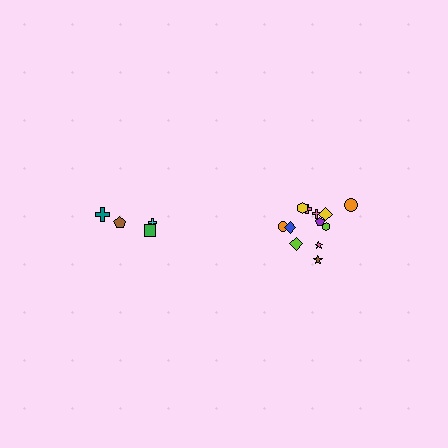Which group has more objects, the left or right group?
The right group.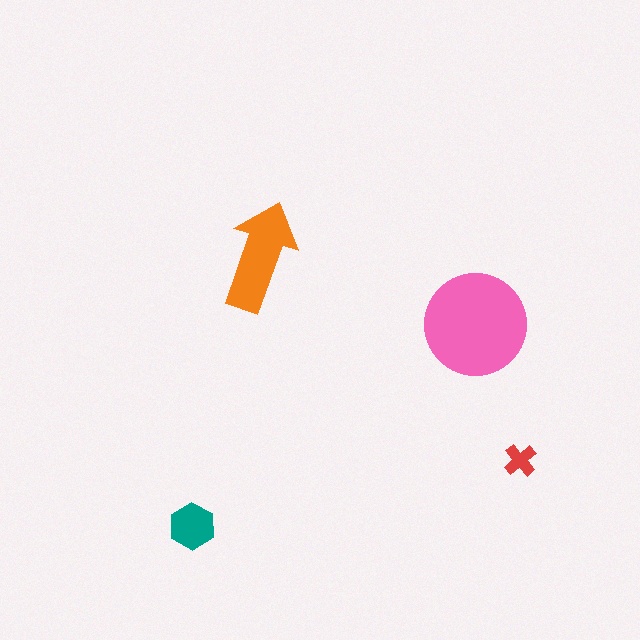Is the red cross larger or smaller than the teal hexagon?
Smaller.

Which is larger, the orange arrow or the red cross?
The orange arrow.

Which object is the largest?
The pink circle.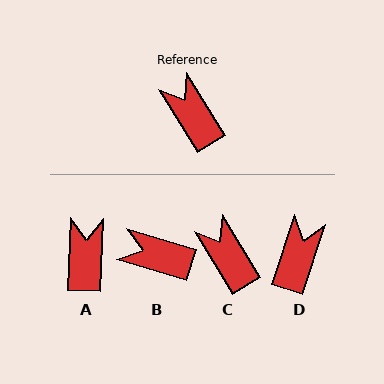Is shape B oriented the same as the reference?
No, it is off by about 42 degrees.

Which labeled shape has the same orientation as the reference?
C.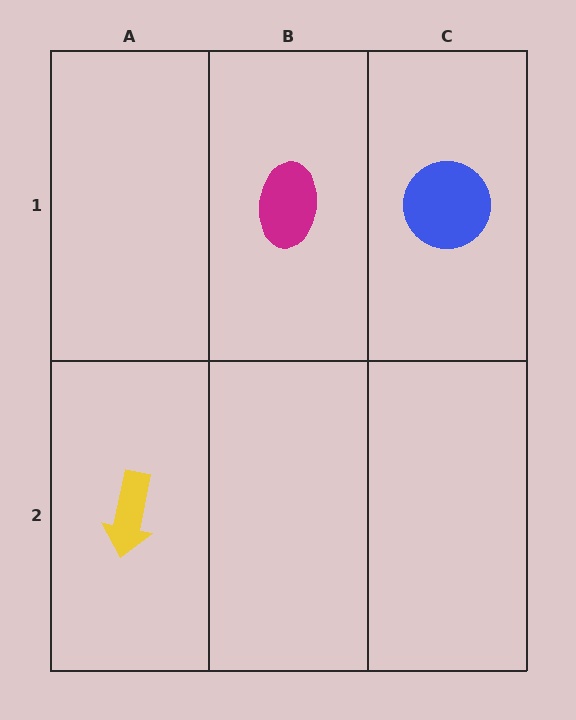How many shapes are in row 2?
1 shape.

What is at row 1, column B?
A magenta ellipse.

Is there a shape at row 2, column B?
No, that cell is empty.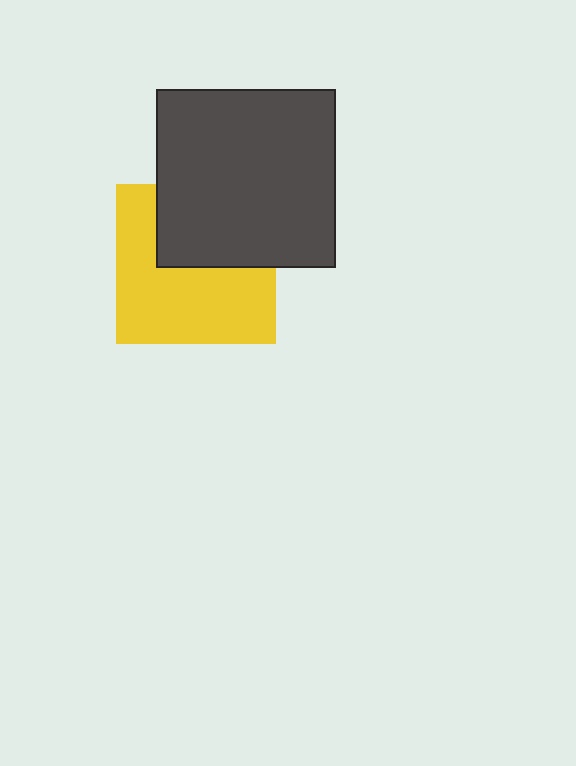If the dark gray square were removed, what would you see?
You would see the complete yellow square.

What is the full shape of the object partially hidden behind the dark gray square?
The partially hidden object is a yellow square.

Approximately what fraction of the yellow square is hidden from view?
Roughly 39% of the yellow square is hidden behind the dark gray square.